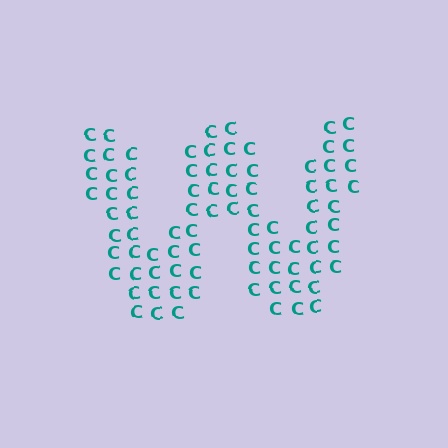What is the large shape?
The large shape is the letter W.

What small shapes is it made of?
It is made of small letter C's.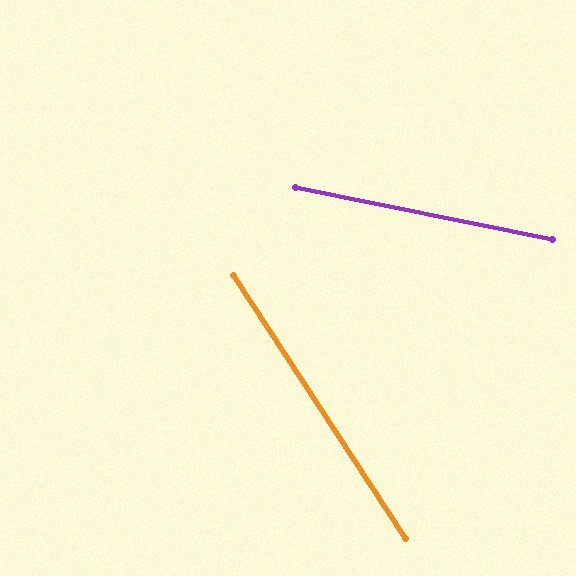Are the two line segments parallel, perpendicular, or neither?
Neither parallel nor perpendicular — they differ by about 45°.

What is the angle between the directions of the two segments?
Approximately 45 degrees.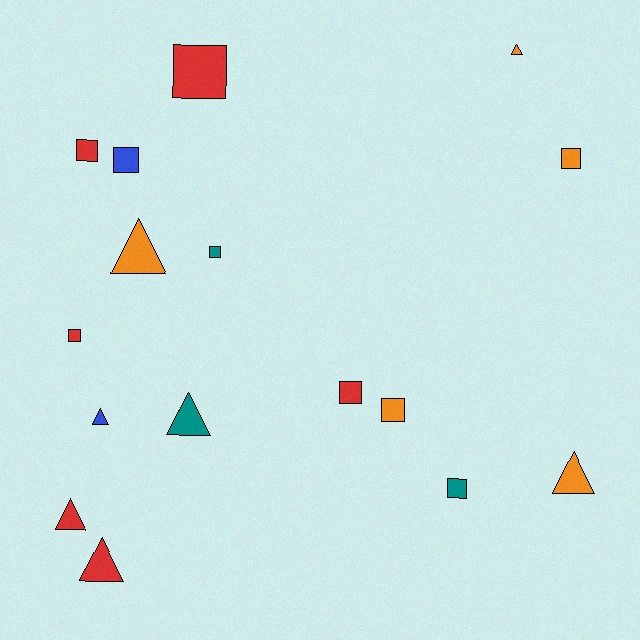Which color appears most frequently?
Red, with 6 objects.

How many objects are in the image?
There are 16 objects.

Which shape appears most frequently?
Square, with 9 objects.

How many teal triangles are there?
There is 1 teal triangle.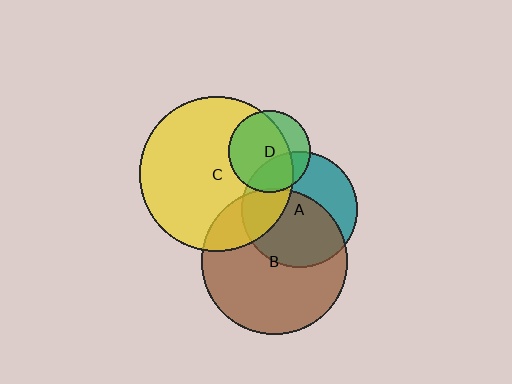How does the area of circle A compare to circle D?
Approximately 2.0 times.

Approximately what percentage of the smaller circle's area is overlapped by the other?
Approximately 30%.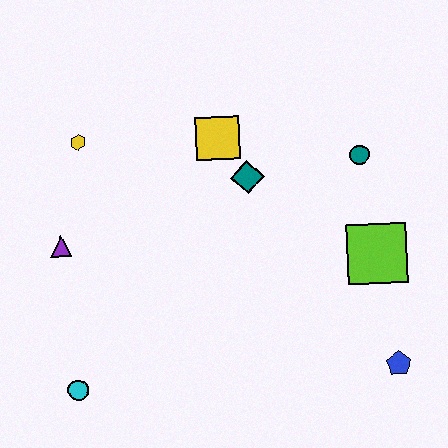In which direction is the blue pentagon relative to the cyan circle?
The blue pentagon is to the right of the cyan circle.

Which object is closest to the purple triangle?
The yellow hexagon is closest to the purple triangle.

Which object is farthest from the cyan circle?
The teal circle is farthest from the cyan circle.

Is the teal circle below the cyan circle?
No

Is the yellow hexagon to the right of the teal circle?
No